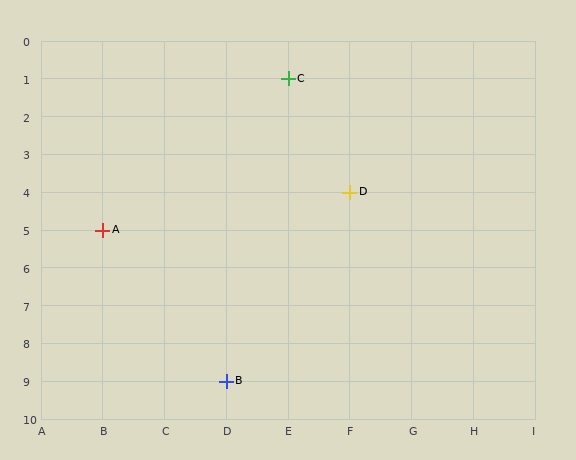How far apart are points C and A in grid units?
Points C and A are 3 columns and 4 rows apart (about 5.0 grid units diagonally).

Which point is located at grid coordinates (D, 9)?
Point B is at (D, 9).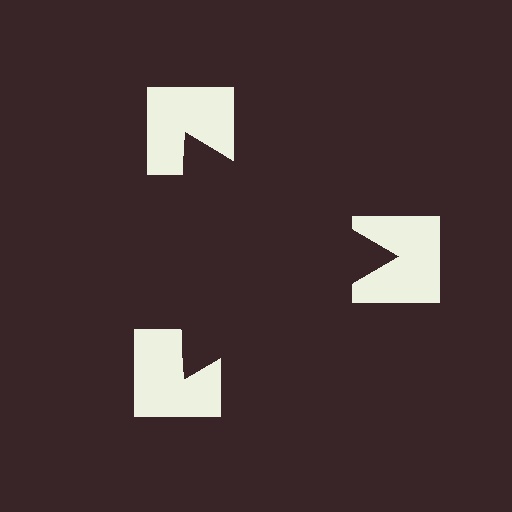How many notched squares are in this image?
There are 3 — one at each vertex of the illusory triangle.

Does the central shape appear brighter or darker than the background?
It typically appears slightly darker than the background, even though no actual brightness change is drawn.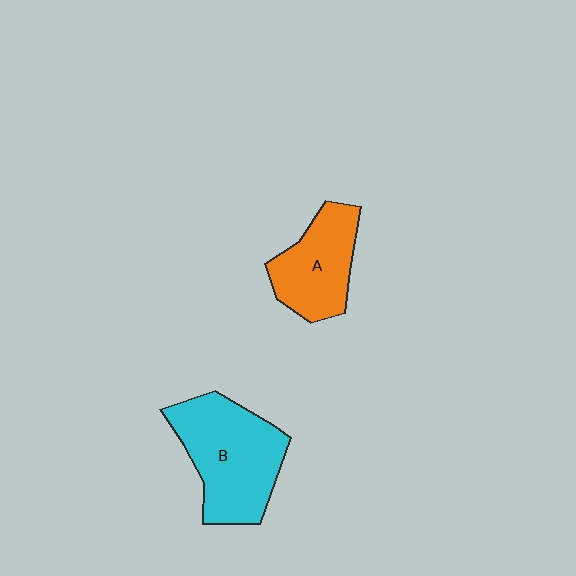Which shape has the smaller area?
Shape A (orange).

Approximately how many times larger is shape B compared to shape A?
Approximately 1.4 times.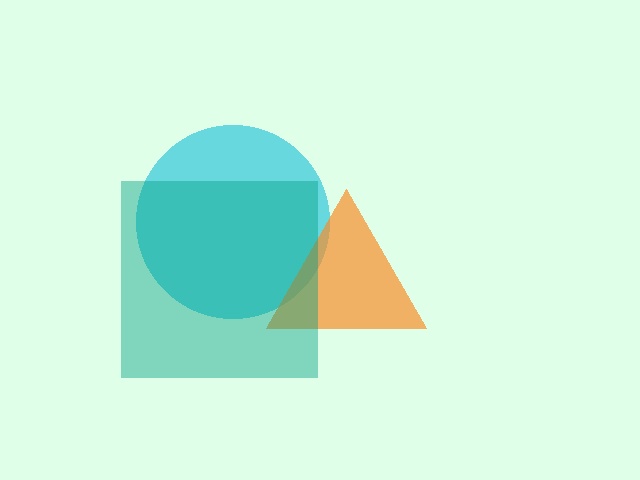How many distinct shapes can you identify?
There are 3 distinct shapes: a cyan circle, an orange triangle, a teal square.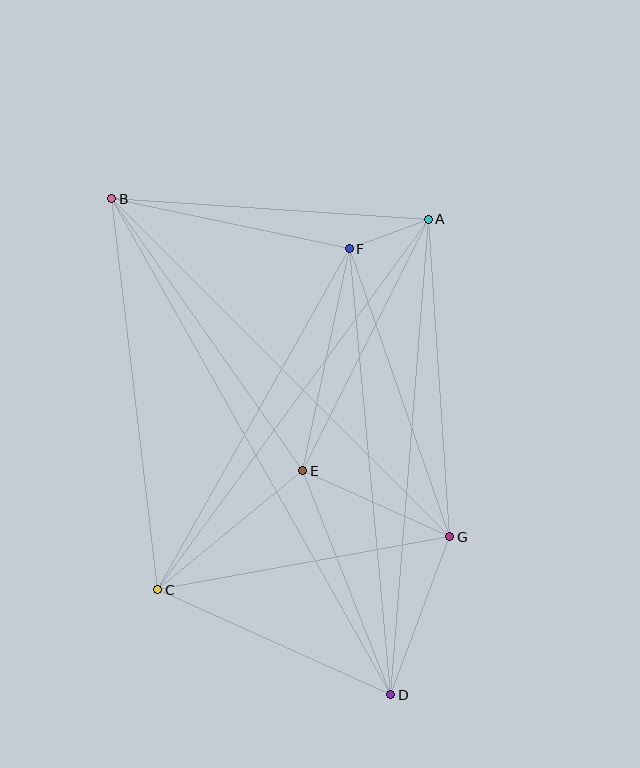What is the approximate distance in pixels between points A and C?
The distance between A and C is approximately 459 pixels.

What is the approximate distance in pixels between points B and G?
The distance between B and G is approximately 478 pixels.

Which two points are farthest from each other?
Points B and D are farthest from each other.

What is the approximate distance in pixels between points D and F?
The distance between D and F is approximately 448 pixels.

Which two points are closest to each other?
Points A and F are closest to each other.